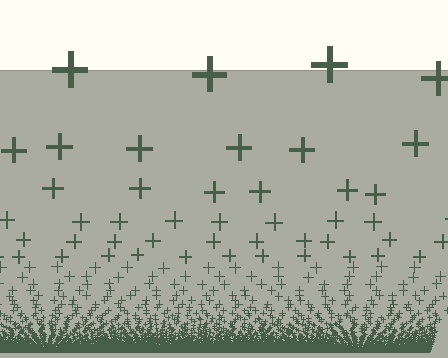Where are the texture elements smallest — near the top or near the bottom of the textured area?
Near the bottom.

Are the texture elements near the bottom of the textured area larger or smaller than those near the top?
Smaller. The gradient is inverted — elements near the bottom are smaller and denser.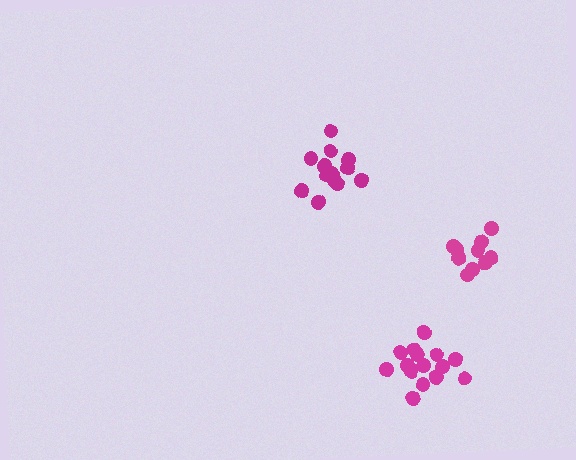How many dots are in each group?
Group 1: 13 dots, Group 2: 10 dots, Group 3: 16 dots (39 total).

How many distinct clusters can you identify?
There are 3 distinct clusters.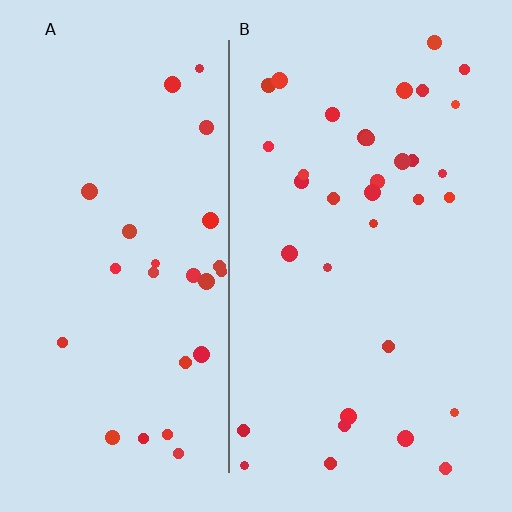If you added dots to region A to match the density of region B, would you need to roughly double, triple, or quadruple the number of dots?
Approximately double.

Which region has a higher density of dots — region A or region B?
B (the right).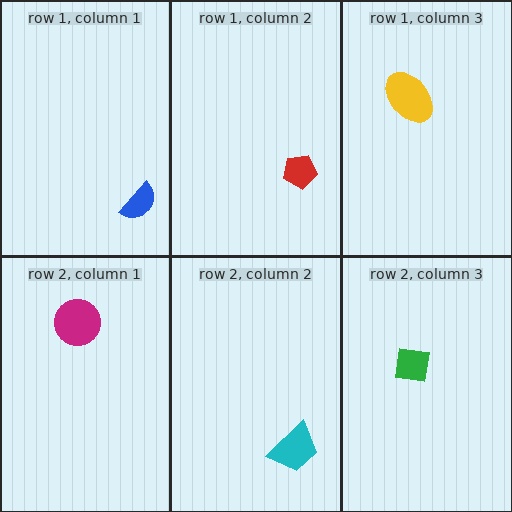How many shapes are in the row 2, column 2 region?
1.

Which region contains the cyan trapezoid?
The row 2, column 2 region.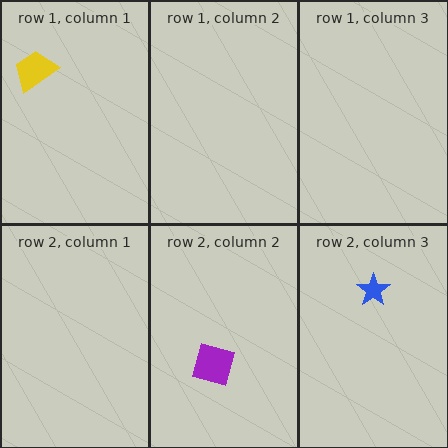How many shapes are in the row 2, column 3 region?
1.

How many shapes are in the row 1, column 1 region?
1.